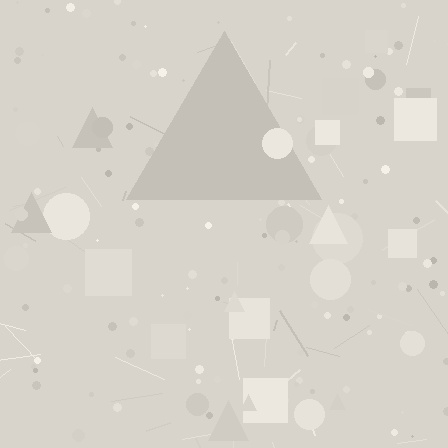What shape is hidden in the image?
A triangle is hidden in the image.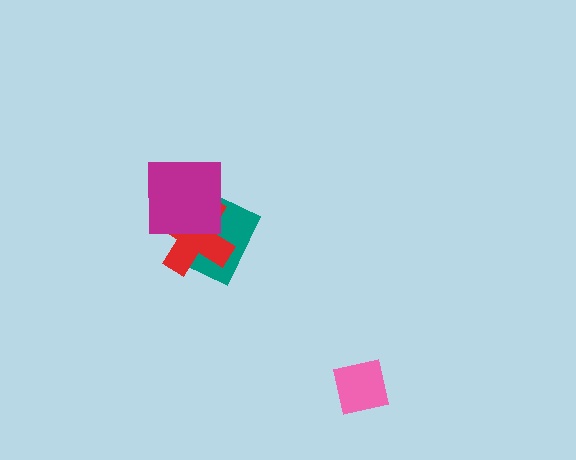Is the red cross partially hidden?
Yes, it is partially covered by another shape.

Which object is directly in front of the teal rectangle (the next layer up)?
The red cross is directly in front of the teal rectangle.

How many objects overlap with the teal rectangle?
2 objects overlap with the teal rectangle.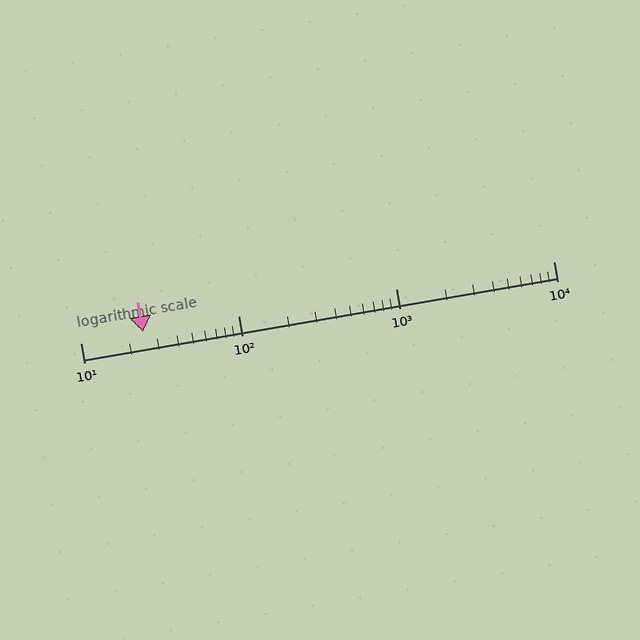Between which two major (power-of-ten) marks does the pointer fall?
The pointer is between 10 and 100.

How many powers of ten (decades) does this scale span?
The scale spans 3 decades, from 10 to 10000.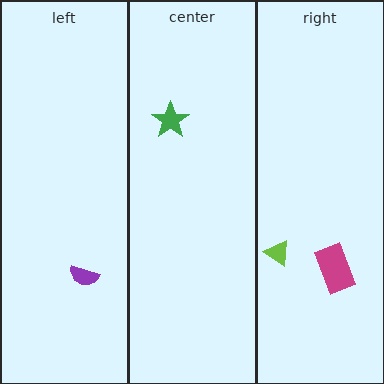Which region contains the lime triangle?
The right region.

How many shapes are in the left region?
1.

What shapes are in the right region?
The magenta rectangle, the lime triangle.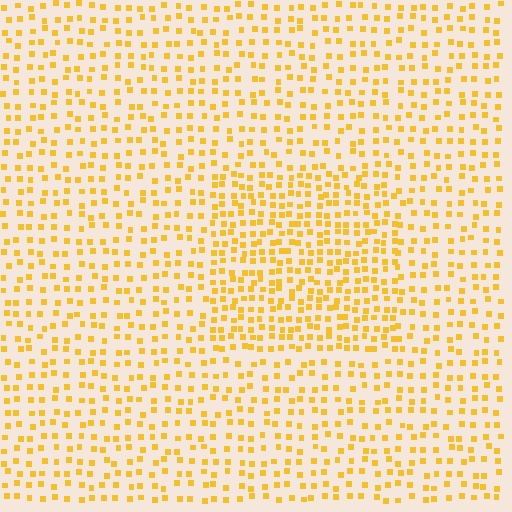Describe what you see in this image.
The image contains small yellow elements arranged at two different densities. A rectangle-shaped region is visible where the elements are more densely packed than the surrounding area.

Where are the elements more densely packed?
The elements are more densely packed inside the rectangle boundary.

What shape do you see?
I see a rectangle.